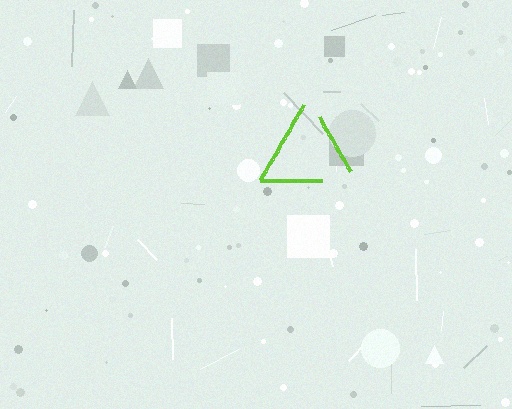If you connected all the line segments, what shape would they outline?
They would outline a triangle.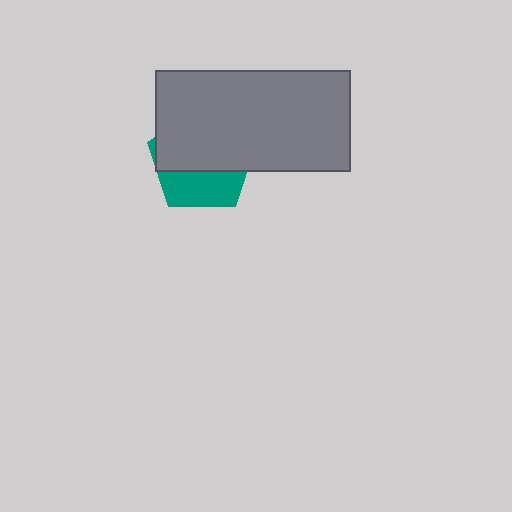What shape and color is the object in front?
The object in front is a gray rectangle.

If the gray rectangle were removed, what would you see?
You would see the complete teal pentagon.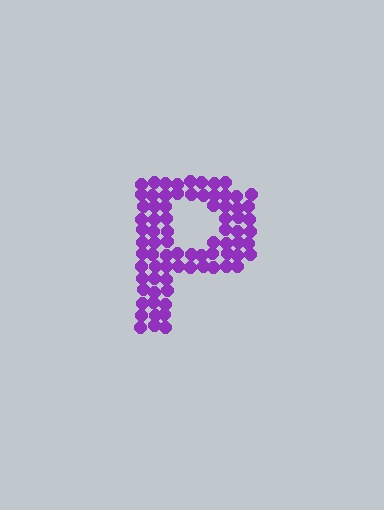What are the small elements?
The small elements are circles.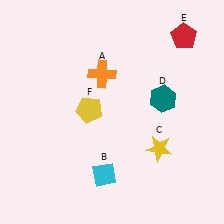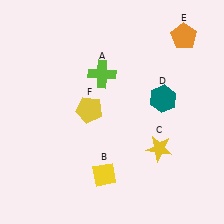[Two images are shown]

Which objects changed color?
A changed from orange to lime. B changed from cyan to yellow. E changed from red to orange.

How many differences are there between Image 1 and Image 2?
There are 3 differences between the two images.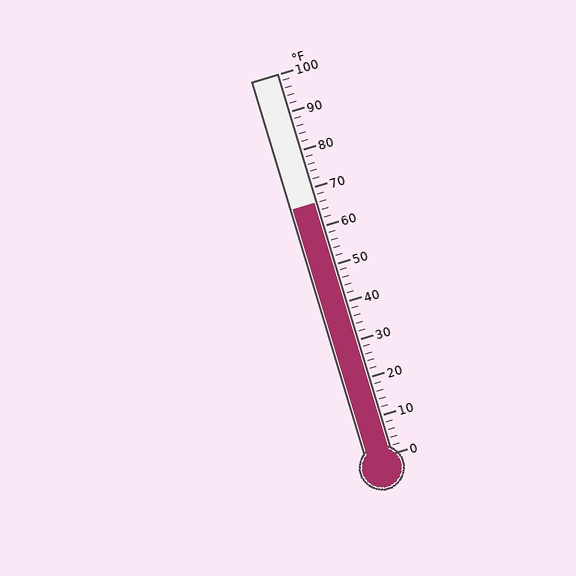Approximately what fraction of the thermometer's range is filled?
The thermometer is filled to approximately 65% of its range.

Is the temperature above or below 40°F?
The temperature is above 40°F.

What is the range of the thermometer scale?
The thermometer scale ranges from 0°F to 100°F.